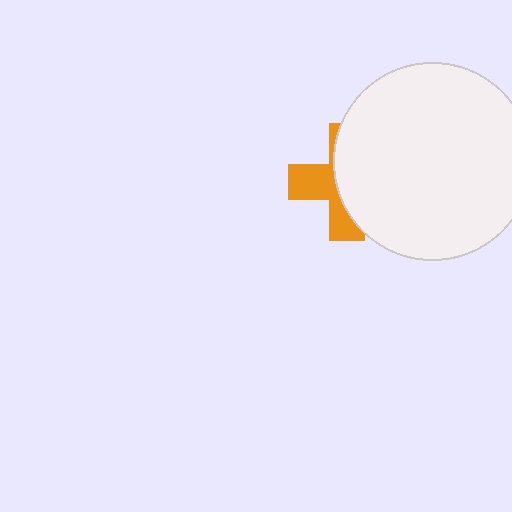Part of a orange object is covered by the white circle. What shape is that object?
It is a cross.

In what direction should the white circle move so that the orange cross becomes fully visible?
The white circle should move right. That is the shortest direction to clear the overlap and leave the orange cross fully visible.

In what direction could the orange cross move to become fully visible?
The orange cross could move left. That would shift it out from behind the white circle entirely.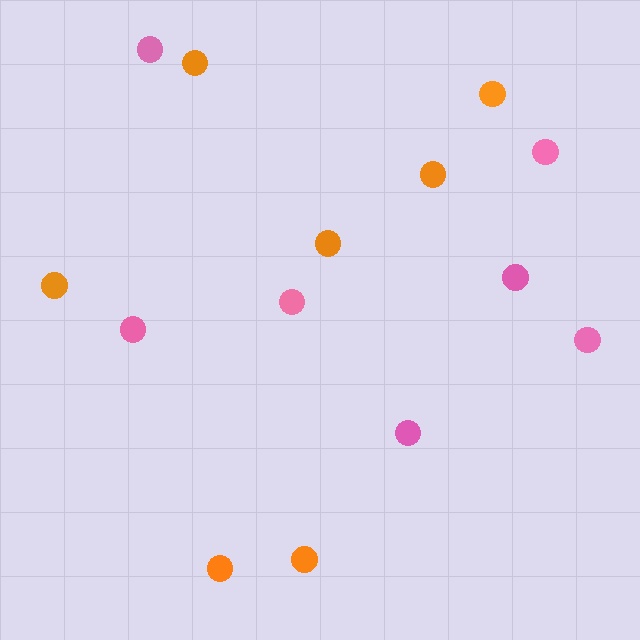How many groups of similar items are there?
There are 2 groups: one group of pink circles (7) and one group of orange circles (7).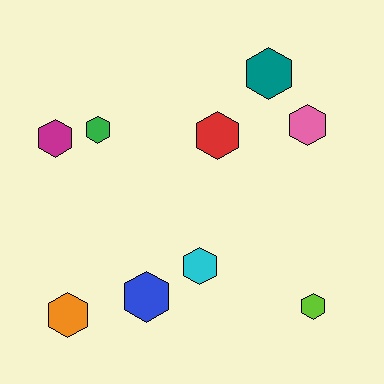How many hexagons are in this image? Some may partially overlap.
There are 9 hexagons.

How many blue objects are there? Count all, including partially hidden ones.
There is 1 blue object.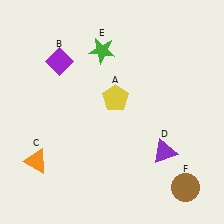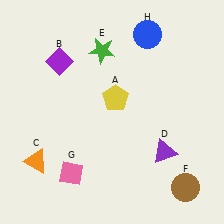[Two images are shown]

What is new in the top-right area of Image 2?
A blue circle (H) was added in the top-right area of Image 2.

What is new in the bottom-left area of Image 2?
A pink diamond (G) was added in the bottom-left area of Image 2.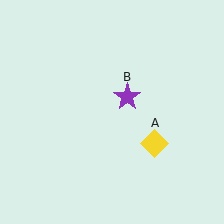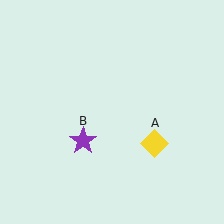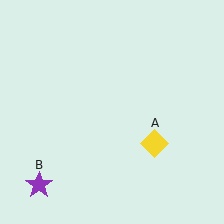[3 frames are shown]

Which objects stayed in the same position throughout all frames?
Yellow diamond (object A) remained stationary.